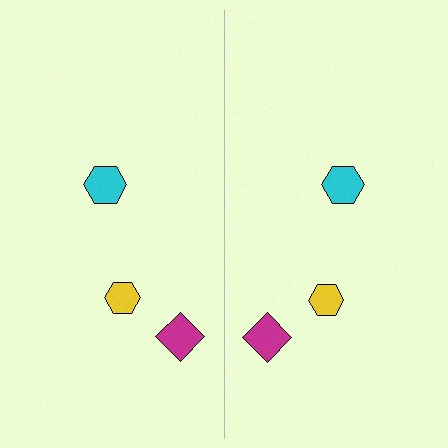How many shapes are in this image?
There are 6 shapes in this image.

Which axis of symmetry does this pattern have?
The pattern has a vertical axis of symmetry running through the center of the image.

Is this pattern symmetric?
Yes, this pattern has bilateral (reflection) symmetry.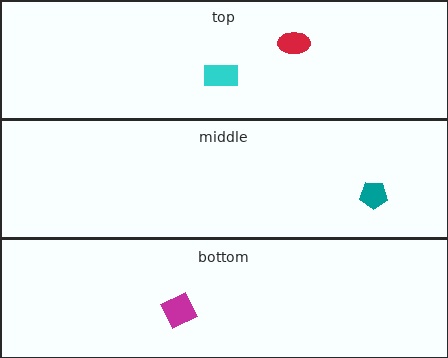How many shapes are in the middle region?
1.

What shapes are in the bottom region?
The magenta diamond.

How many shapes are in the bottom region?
1.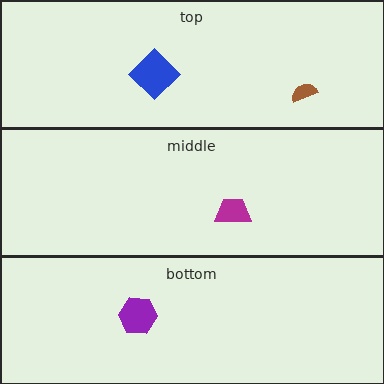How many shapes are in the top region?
2.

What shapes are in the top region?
The blue diamond, the brown semicircle.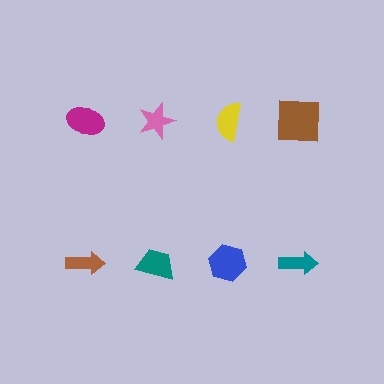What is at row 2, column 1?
A brown arrow.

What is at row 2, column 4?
A teal arrow.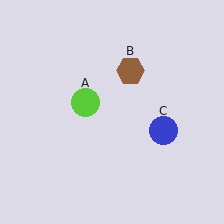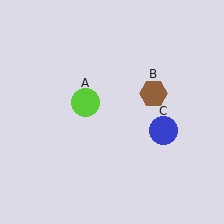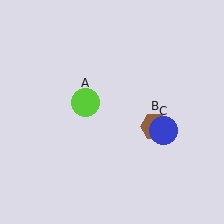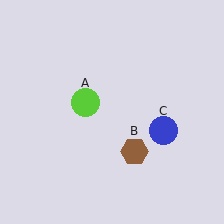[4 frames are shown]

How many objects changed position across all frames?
1 object changed position: brown hexagon (object B).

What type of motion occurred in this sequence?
The brown hexagon (object B) rotated clockwise around the center of the scene.